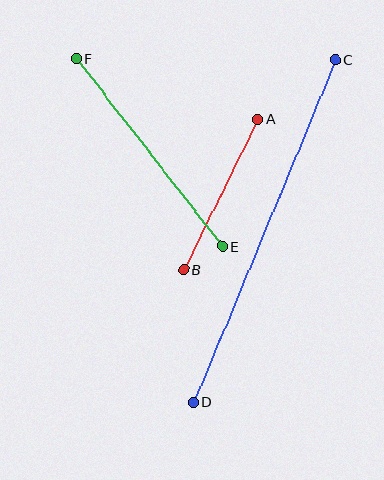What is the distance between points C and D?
The distance is approximately 371 pixels.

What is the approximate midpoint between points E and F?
The midpoint is at approximately (149, 153) pixels.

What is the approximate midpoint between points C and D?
The midpoint is at approximately (264, 231) pixels.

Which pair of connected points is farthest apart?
Points C and D are farthest apart.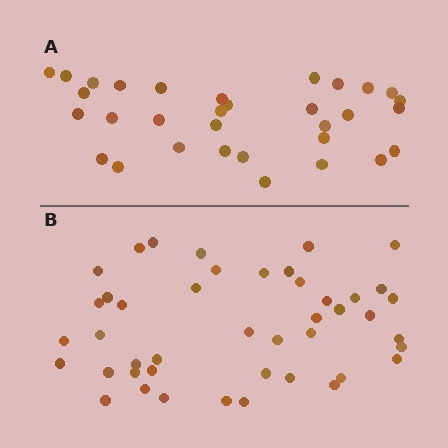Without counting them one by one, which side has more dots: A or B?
Region B (the bottom region) has more dots.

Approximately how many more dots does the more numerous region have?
Region B has roughly 12 or so more dots than region A.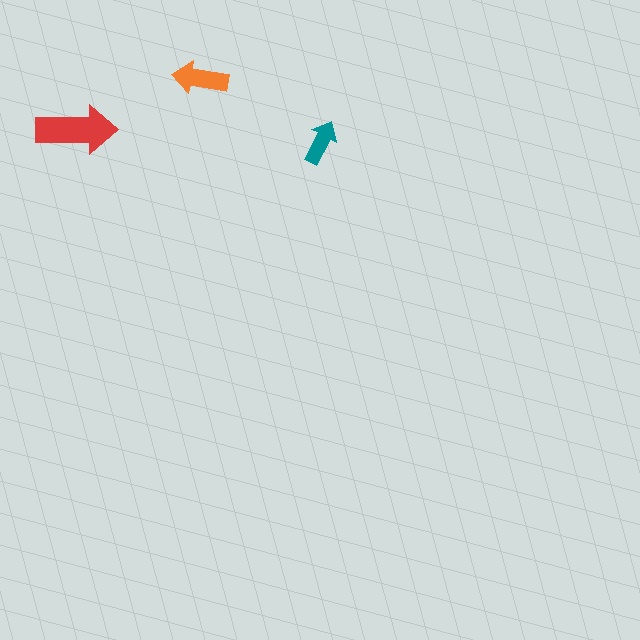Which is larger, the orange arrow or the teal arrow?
The orange one.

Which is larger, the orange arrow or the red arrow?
The red one.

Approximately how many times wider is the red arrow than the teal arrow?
About 2 times wider.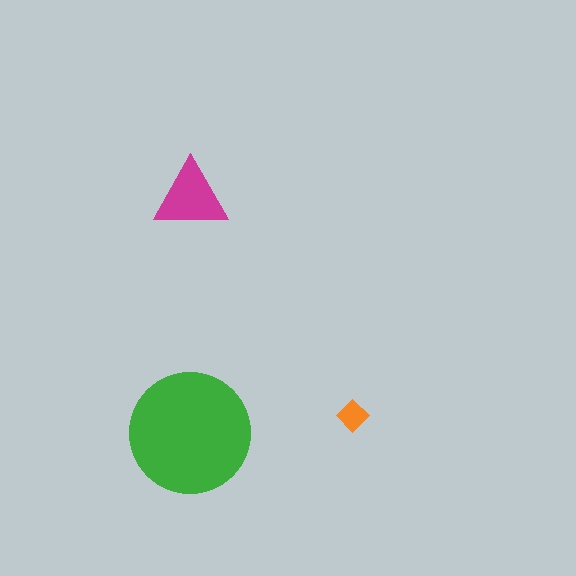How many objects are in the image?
There are 3 objects in the image.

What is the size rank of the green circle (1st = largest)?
1st.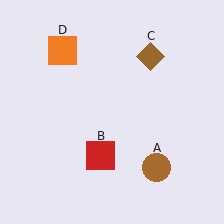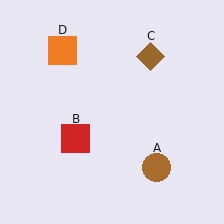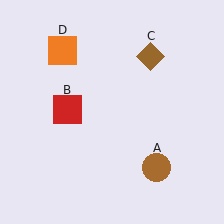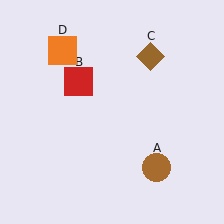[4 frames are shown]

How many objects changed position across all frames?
1 object changed position: red square (object B).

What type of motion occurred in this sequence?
The red square (object B) rotated clockwise around the center of the scene.